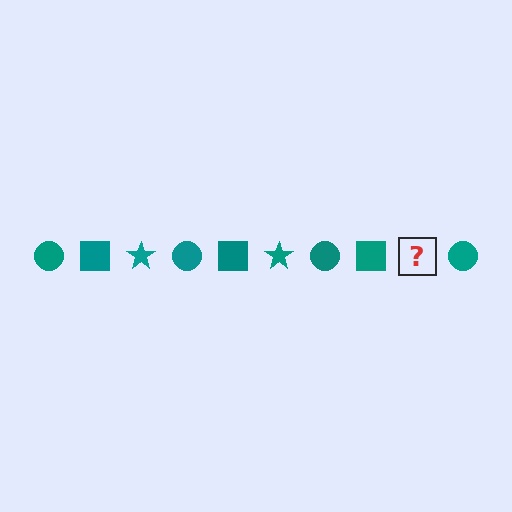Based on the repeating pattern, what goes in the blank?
The blank should be a teal star.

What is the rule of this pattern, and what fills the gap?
The rule is that the pattern cycles through circle, square, star shapes in teal. The gap should be filled with a teal star.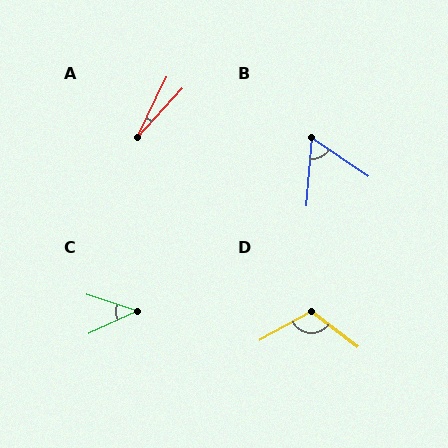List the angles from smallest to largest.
A (16°), C (43°), B (60°), D (114°).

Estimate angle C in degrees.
Approximately 43 degrees.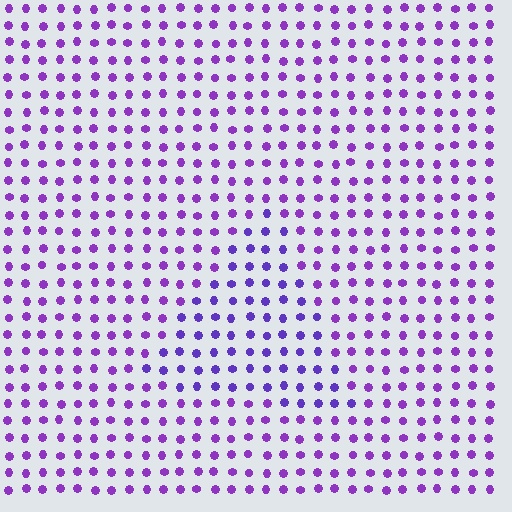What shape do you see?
I see a triangle.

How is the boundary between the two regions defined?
The boundary is defined purely by a slight shift in hue (about 21 degrees). Spacing, size, and orientation are identical on both sides.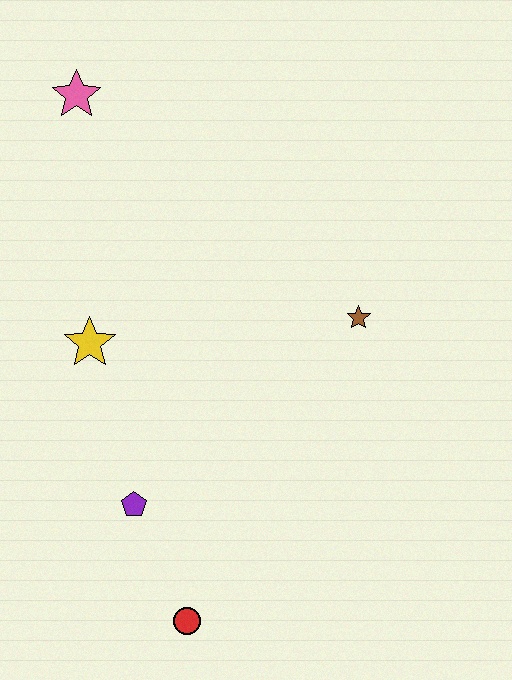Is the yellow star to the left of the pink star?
No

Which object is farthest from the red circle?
The pink star is farthest from the red circle.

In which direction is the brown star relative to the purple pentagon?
The brown star is to the right of the purple pentagon.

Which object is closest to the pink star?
The yellow star is closest to the pink star.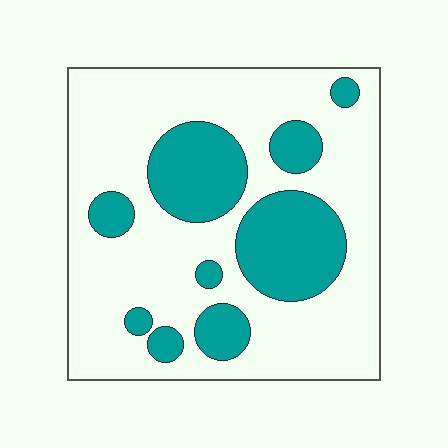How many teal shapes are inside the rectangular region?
9.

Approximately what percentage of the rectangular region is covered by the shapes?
Approximately 30%.